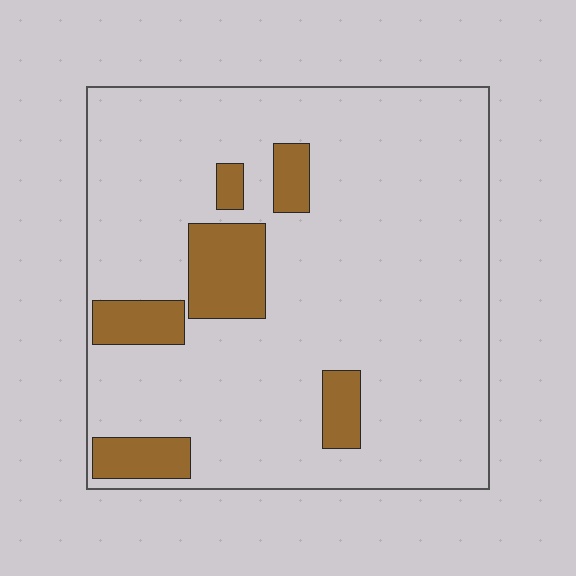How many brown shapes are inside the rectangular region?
6.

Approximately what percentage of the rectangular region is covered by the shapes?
Approximately 15%.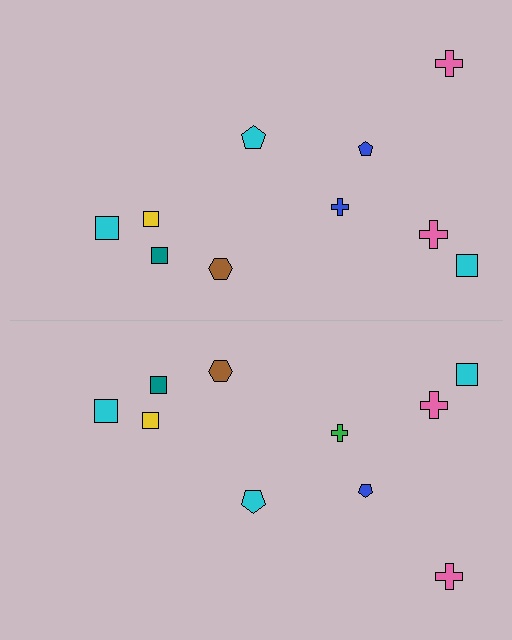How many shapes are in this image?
There are 20 shapes in this image.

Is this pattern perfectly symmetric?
No, the pattern is not perfectly symmetric. The green cross on the bottom side breaks the symmetry — its mirror counterpart is blue.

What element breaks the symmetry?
The green cross on the bottom side breaks the symmetry — its mirror counterpart is blue.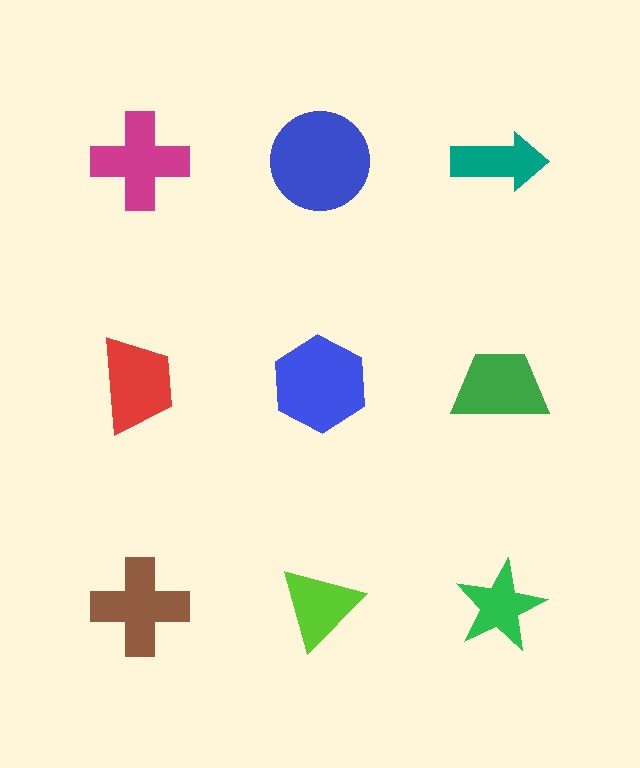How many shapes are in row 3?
3 shapes.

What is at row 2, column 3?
A green trapezoid.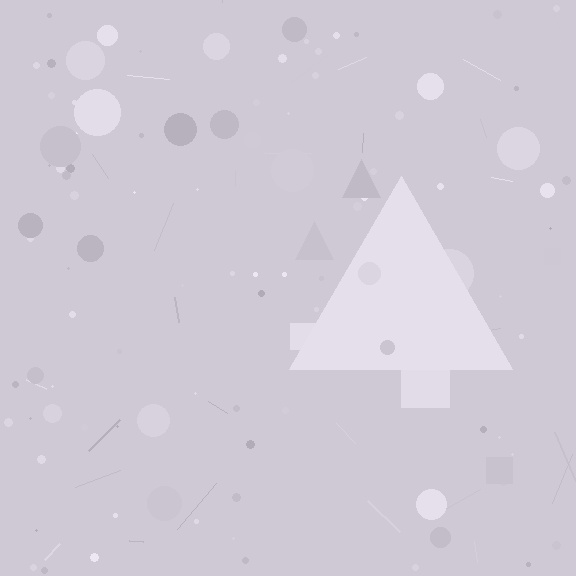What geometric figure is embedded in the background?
A triangle is embedded in the background.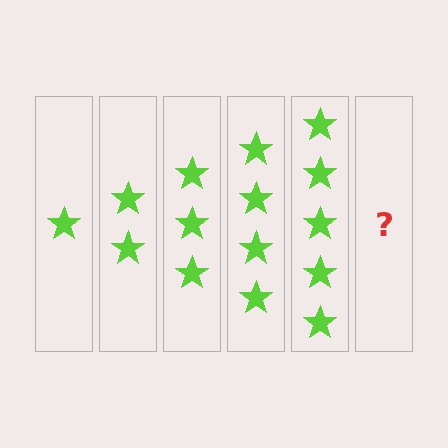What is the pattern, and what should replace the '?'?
The pattern is that each step adds one more star. The '?' should be 6 stars.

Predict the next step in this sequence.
The next step is 6 stars.